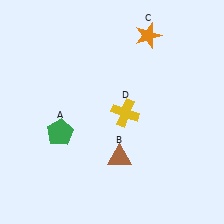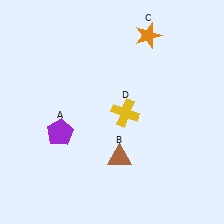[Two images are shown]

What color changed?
The pentagon (A) changed from green in Image 1 to purple in Image 2.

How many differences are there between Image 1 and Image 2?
There is 1 difference between the two images.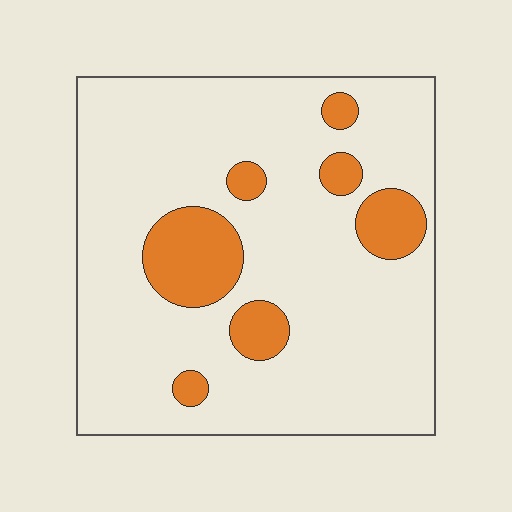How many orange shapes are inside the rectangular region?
7.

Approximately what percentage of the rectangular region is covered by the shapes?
Approximately 15%.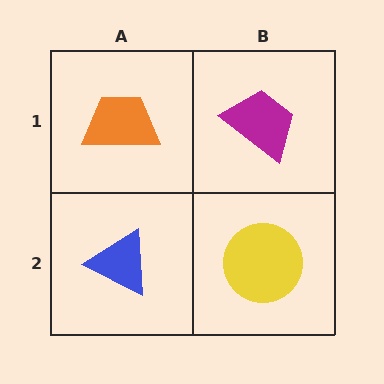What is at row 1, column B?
A magenta trapezoid.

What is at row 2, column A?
A blue triangle.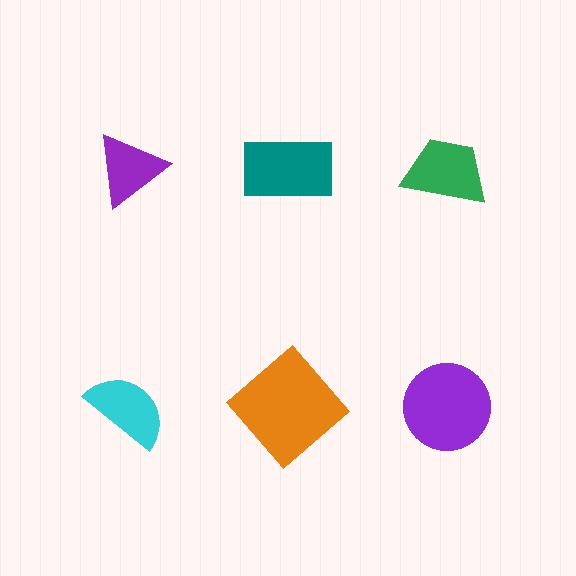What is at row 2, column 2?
An orange diamond.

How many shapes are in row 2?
3 shapes.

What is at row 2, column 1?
A cyan semicircle.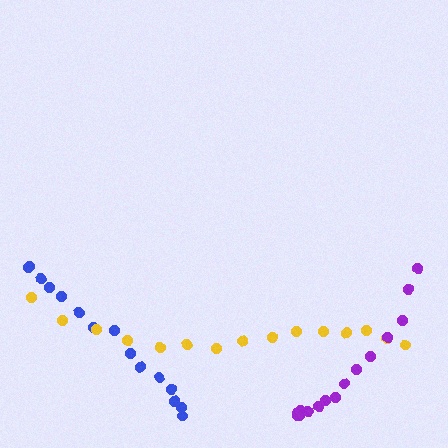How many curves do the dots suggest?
There are 3 distinct paths.